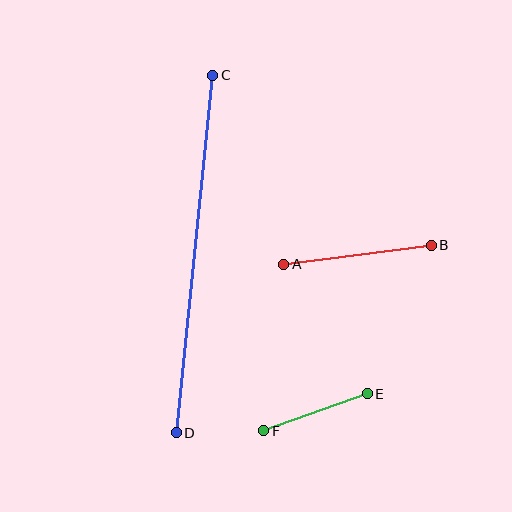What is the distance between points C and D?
The distance is approximately 359 pixels.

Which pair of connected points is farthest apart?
Points C and D are farthest apart.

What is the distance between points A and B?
The distance is approximately 149 pixels.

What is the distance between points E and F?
The distance is approximately 110 pixels.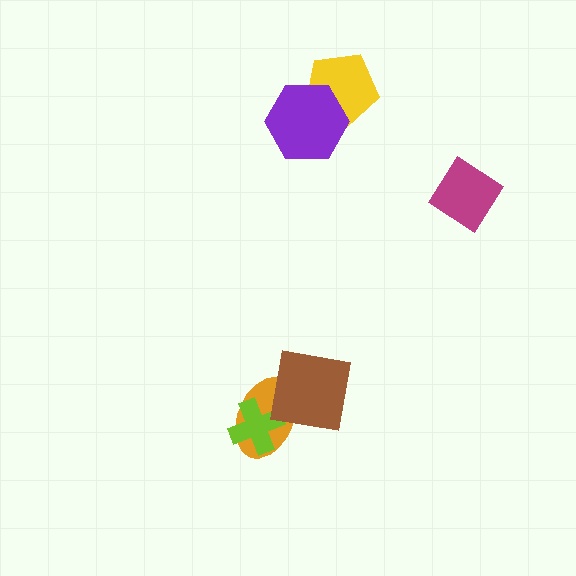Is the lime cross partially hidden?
Yes, it is partially covered by another shape.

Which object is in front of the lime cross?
The brown square is in front of the lime cross.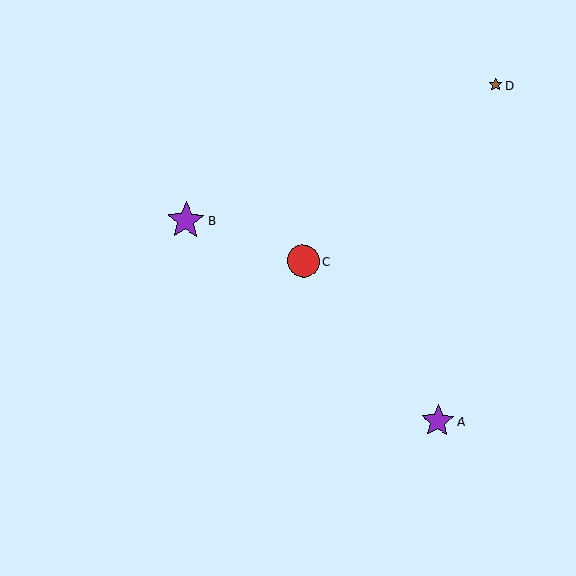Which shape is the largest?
The purple star (labeled B) is the largest.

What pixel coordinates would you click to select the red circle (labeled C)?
Click at (303, 261) to select the red circle C.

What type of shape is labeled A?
Shape A is a purple star.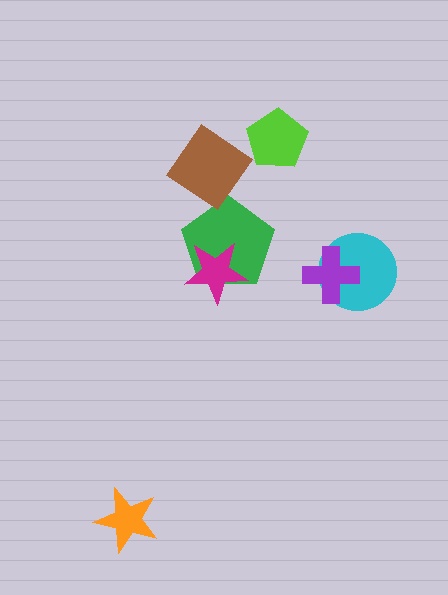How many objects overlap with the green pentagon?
2 objects overlap with the green pentagon.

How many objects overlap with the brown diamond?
1 object overlaps with the brown diamond.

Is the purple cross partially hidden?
No, no other shape covers it.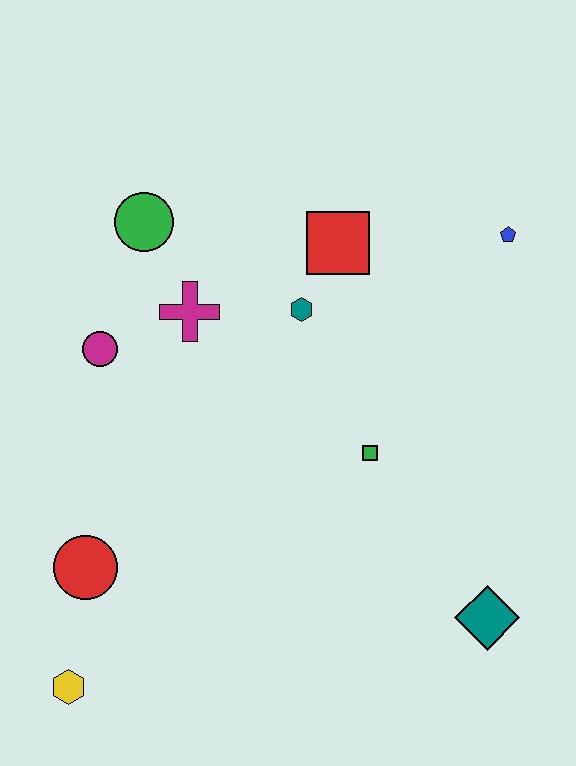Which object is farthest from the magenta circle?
The teal diamond is farthest from the magenta circle.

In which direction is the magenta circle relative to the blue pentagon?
The magenta circle is to the left of the blue pentagon.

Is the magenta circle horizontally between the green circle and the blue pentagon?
No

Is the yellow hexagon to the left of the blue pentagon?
Yes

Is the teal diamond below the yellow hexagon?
No